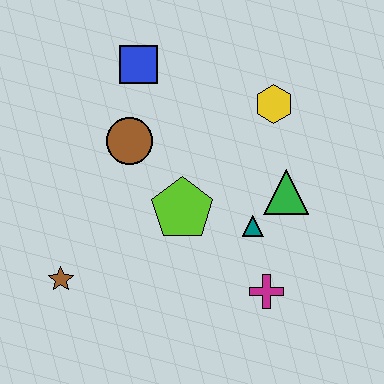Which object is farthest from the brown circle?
The magenta cross is farthest from the brown circle.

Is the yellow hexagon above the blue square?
No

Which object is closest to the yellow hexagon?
The green triangle is closest to the yellow hexagon.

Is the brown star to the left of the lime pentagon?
Yes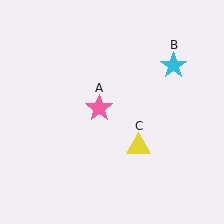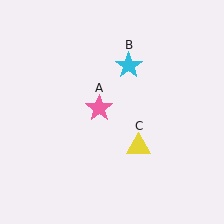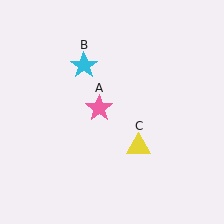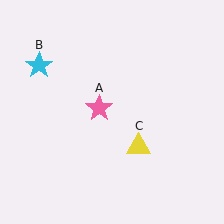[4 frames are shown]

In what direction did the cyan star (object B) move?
The cyan star (object B) moved left.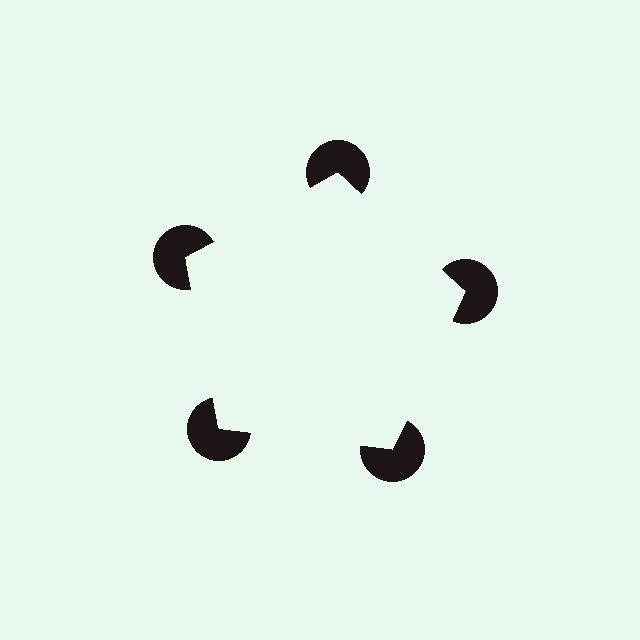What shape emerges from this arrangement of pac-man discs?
An illusory pentagon — its edges are inferred from the aligned wedge cuts in the pac-man discs, not physically drawn.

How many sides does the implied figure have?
5 sides.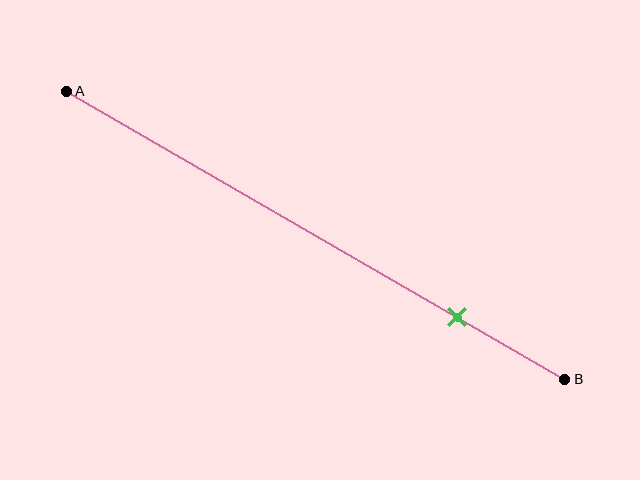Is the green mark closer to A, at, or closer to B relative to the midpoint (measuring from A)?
The green mark is closer to point B than the midpoint of segment AB.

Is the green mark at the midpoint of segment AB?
No, the mark is at about 80% from A, not at the 50% midpoint.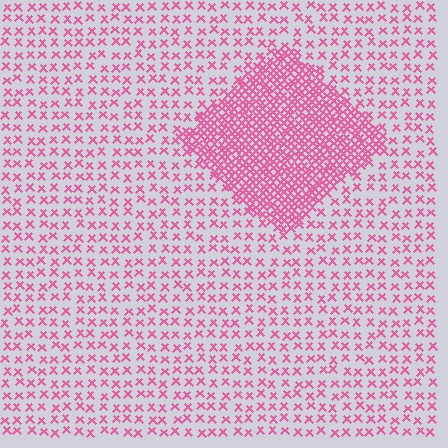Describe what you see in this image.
The image contains small pink elements arranged at two different densities. A diamond-shaped region is visible where the elements are more densely packed than the surrounding area.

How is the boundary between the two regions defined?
The boundary is defined by a change in element density (approximately 3.0x ratio). All elements are the same color, size, and shape.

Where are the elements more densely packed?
The elements are more densely packed inside the diamond boundary.